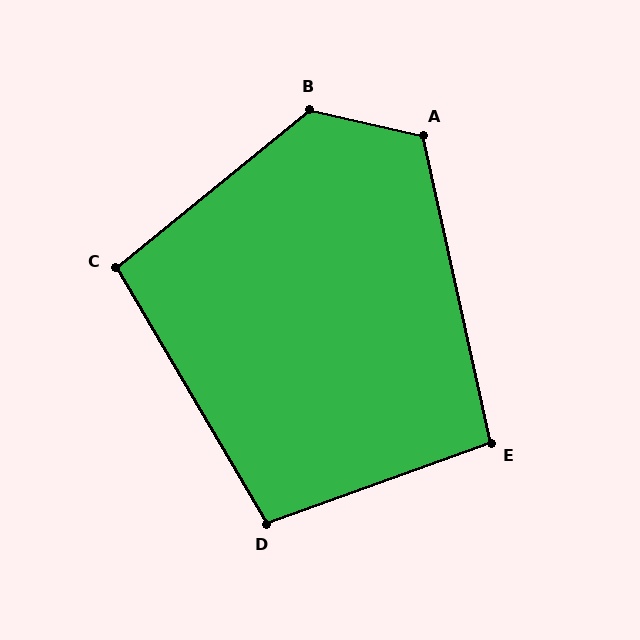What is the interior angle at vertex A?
Approximately 116 degrees (obtuse).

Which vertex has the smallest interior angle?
E, at approximately 97 degrees.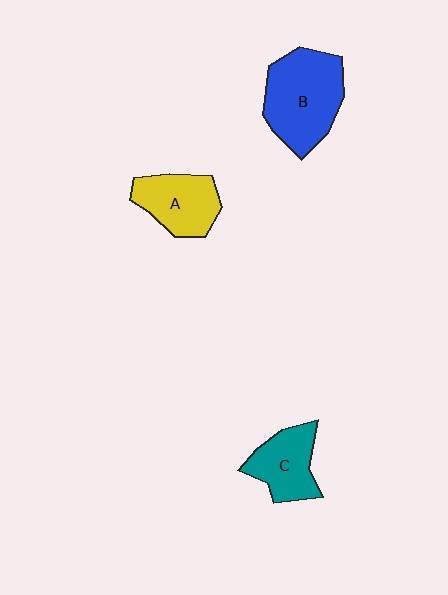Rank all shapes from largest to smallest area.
From largest to smallest: B (blue), A (yellow), C (teal).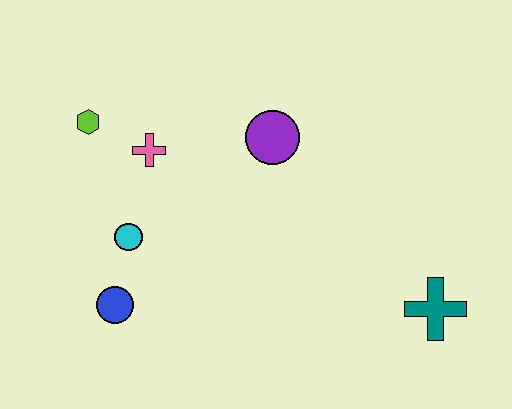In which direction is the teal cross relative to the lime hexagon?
The teal cross is to the right of the lime hexagon.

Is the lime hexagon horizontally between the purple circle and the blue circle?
No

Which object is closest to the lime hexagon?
The pink cross is closest to the lime hexagon.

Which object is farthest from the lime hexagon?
The teal cross is farthest from the lime hexagon.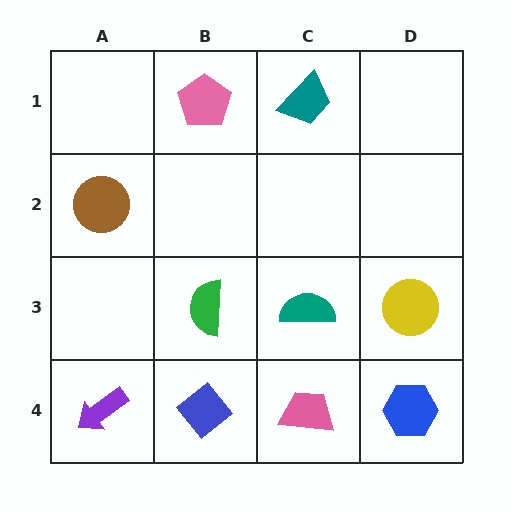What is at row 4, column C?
A pink trapezoid.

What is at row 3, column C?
A teal semicircle.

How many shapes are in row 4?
4 shapes.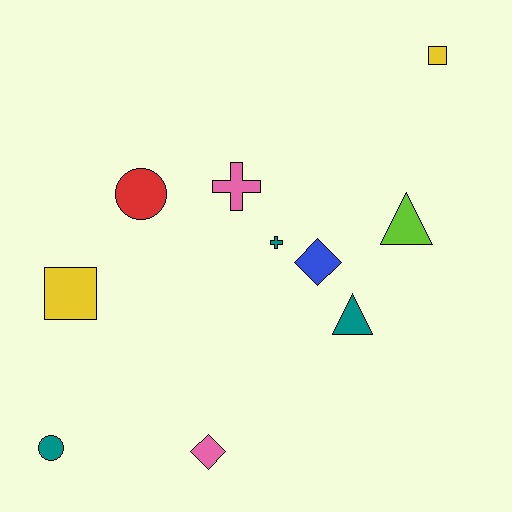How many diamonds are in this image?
There are 2 diamonds.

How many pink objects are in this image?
There are 2 pink objects.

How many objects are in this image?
There are 10 objects.